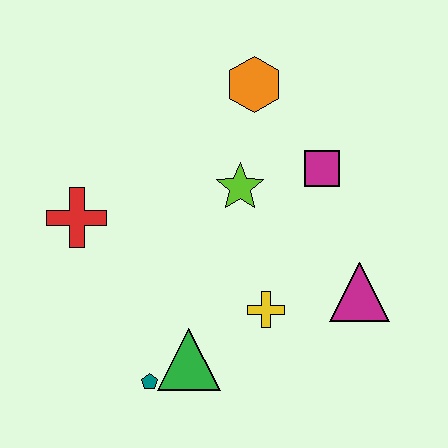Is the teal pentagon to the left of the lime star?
Yes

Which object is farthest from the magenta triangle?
The red cross is farthest from the magenta triangle.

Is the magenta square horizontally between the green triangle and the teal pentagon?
No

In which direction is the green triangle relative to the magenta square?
The green triangle is below the magenta square.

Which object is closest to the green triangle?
The teal pentagon is closest to the green triangle.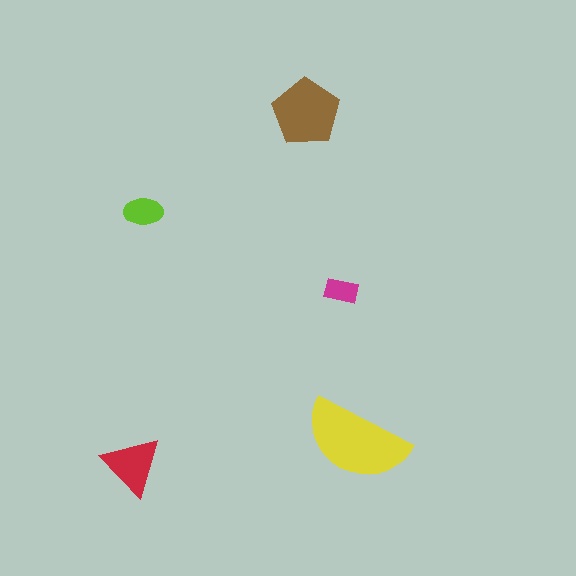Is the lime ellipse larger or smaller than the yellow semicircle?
Smaller.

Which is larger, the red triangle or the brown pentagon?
The brown pentagon.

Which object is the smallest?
The magenta rectangle.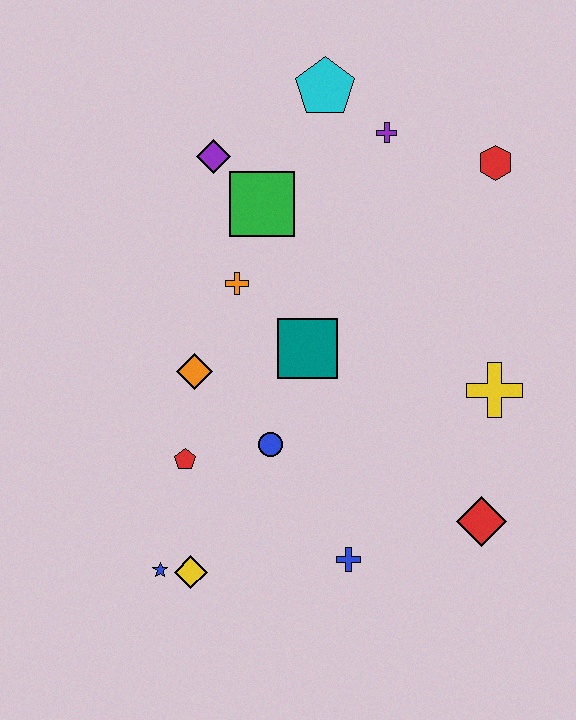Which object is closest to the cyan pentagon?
The purple cross is closest to the cyan pentagon.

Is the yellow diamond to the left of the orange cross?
Yes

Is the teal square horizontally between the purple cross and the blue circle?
Yes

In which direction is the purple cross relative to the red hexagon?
The purple cross is to the left of the red hexagon.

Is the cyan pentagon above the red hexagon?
Yes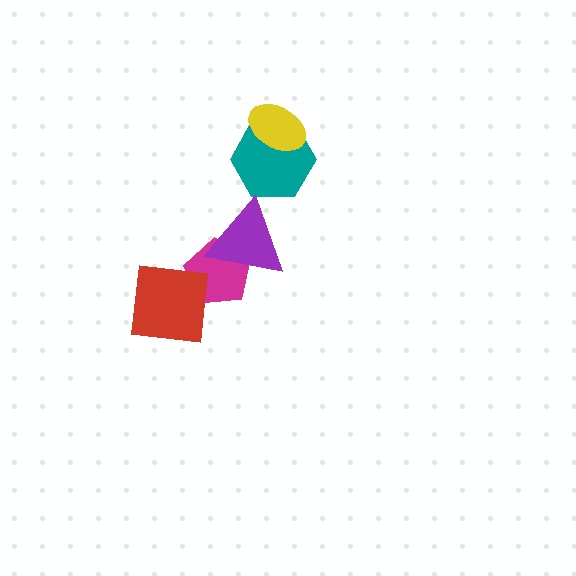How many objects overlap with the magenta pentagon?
2 objects overlap with the magenta pentagon.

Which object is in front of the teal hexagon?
The yellow ellipse is in front of the teal hexagon.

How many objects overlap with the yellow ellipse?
1 object overlaps with the yellow ellipse.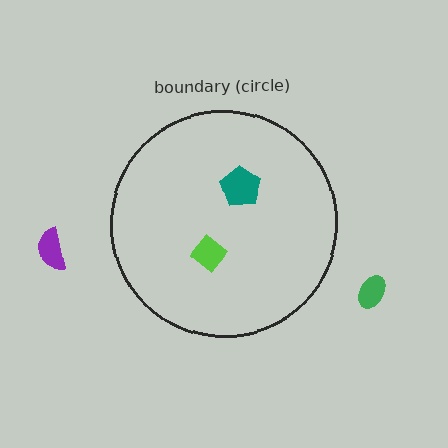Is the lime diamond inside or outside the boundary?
Inside.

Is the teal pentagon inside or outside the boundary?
Inside.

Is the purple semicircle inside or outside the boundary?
Outside.